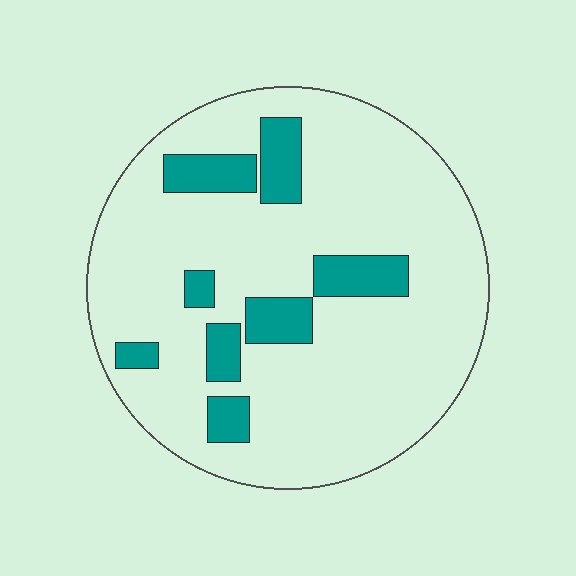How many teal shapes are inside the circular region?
8.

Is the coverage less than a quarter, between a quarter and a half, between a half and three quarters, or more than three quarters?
Less than a quarter.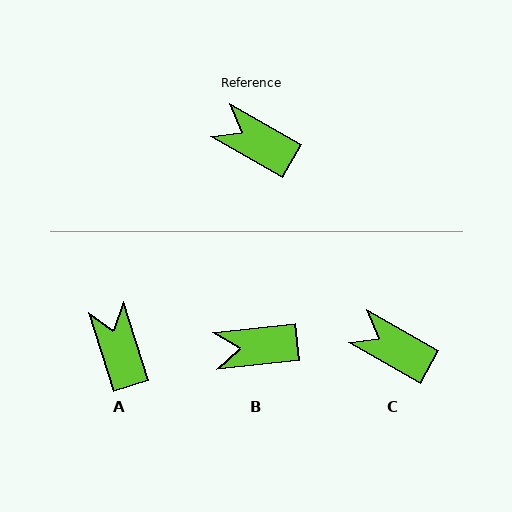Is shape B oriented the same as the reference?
No, it is off by about 36 degrees.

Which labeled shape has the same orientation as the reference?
C.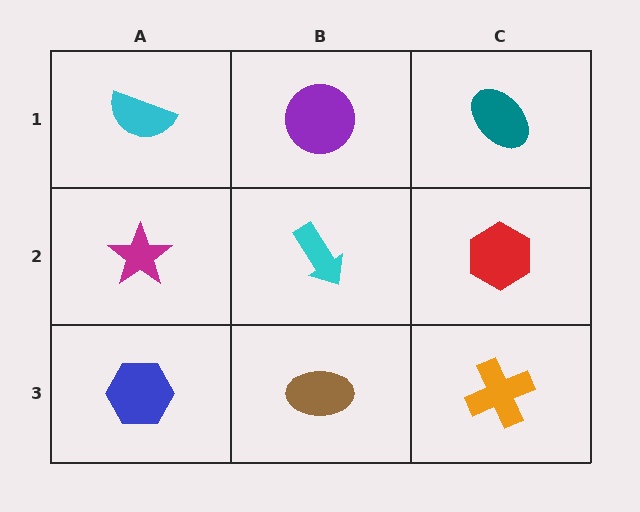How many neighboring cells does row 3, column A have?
2.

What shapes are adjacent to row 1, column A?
A magenta star (row 2, column A), a purple circle (row 1, column B).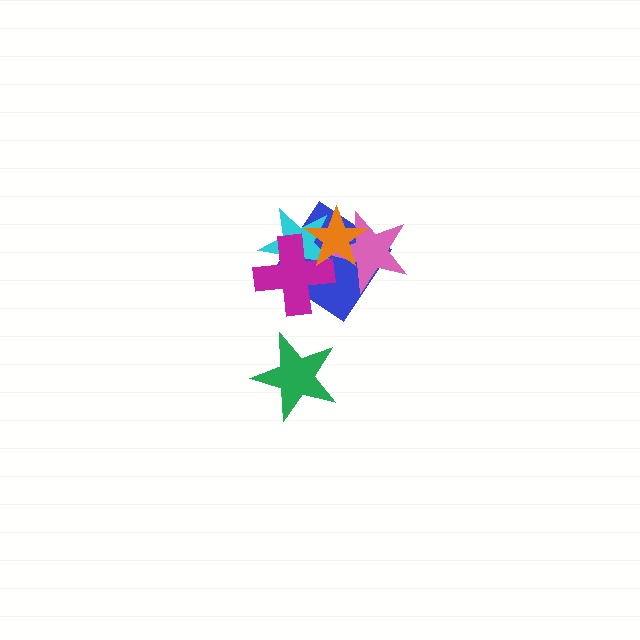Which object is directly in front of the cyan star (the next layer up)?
The magenta cross is directly in front of the cyan star.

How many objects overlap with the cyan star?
4 objects overlap with the cyan star.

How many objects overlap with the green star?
0 objects overlap with the green star.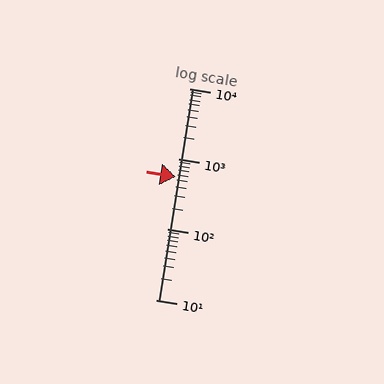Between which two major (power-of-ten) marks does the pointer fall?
The pointer is between 100 and 1000.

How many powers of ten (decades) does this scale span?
The scale spans 3 decades, from 10 to 10000.